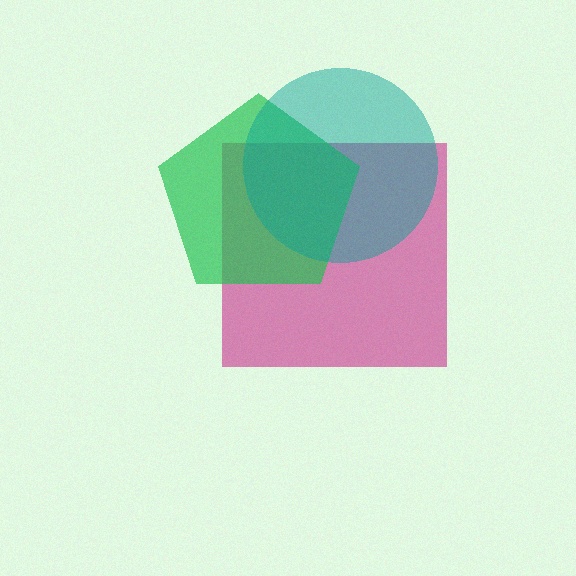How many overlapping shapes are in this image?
There are 3 overlapping shapes in the image.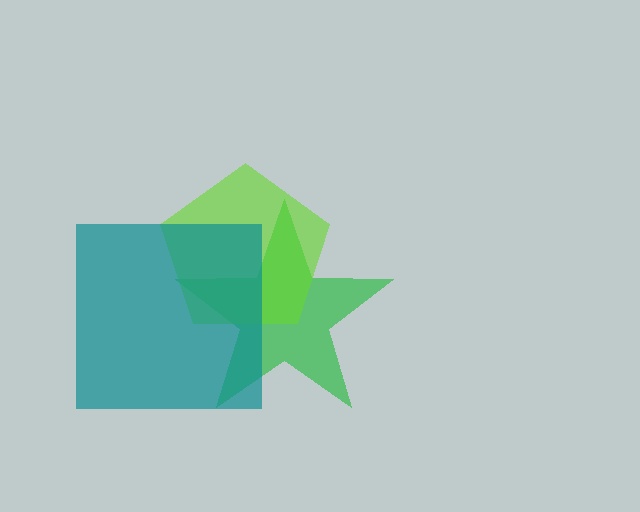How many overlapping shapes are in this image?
There are 3 overlapping shapes in the image.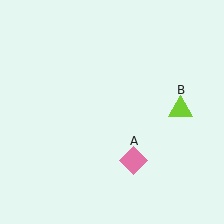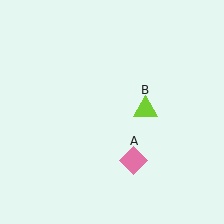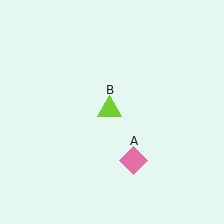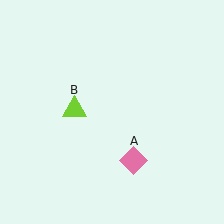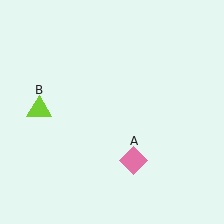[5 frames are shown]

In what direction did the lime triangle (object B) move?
The lime triangle (object B) moved left.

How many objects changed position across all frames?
1 object changed position: lime triangle (object B).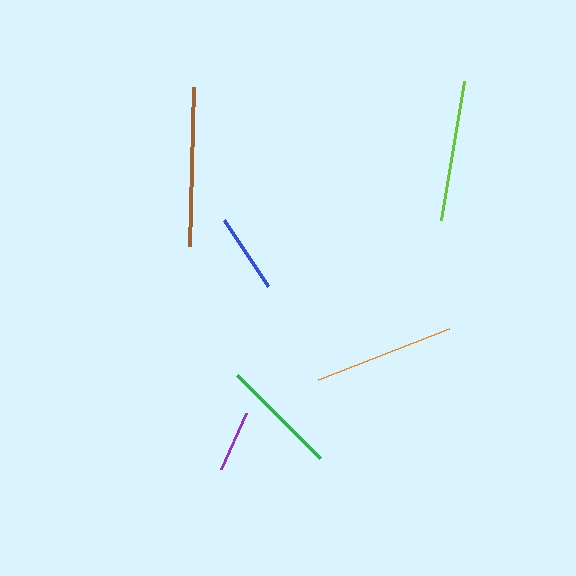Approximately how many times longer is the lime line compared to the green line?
The lime line is approximately 1.2 times the length of the green line.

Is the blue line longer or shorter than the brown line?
The brown line is longer than the blue line.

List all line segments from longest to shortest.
From longest to shortest: brown, lime, orange, green, blue, purple.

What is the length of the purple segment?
The purple segment is approximately 61 pixels long.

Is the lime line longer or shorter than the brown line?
The brown line is longer than the lime line.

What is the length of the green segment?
The green segment is approximately 117 pixels long.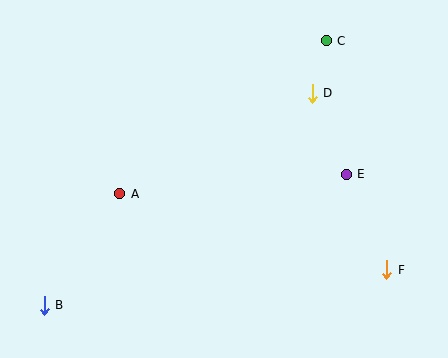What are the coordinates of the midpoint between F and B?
The midpoint between F and B is at (216, 288).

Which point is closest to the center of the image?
Point A at (120, 194) is closest to the center.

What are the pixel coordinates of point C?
Point C is at (326, 41).